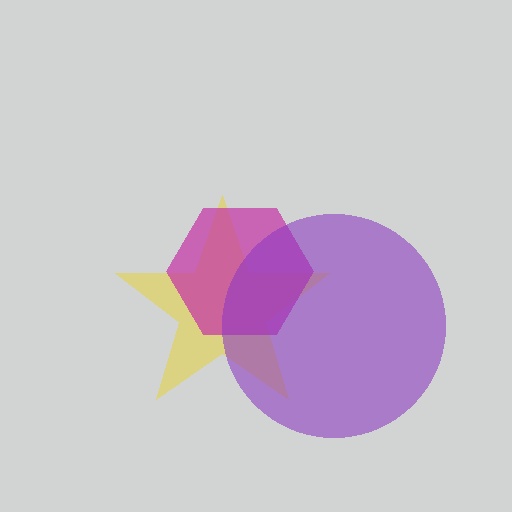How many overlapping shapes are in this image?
There are 3 overlapping shapes in the image.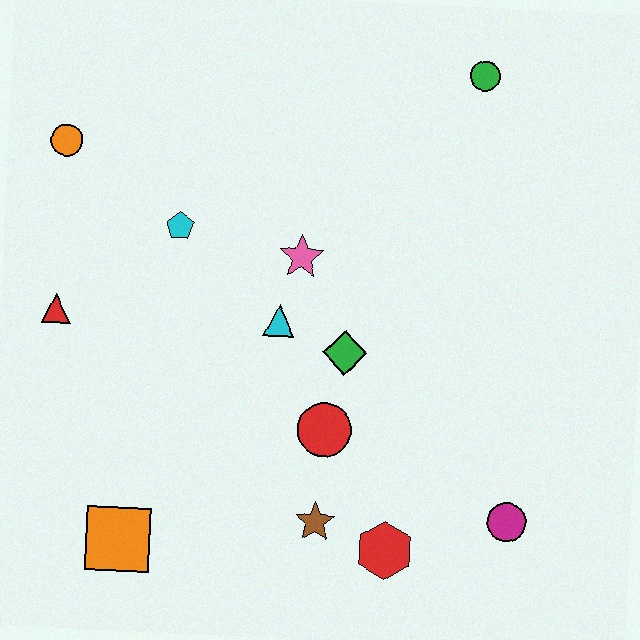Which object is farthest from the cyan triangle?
The green circle is farthest from the cyan triangle.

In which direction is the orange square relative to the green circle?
The orange square is below the green circle.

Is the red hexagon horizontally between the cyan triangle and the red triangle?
No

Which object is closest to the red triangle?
The cyan pentagon is closest to the red triangle.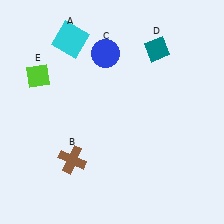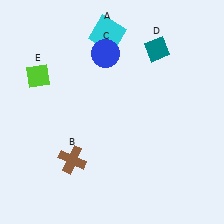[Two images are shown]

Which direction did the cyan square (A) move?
The cyan square (A) moved right.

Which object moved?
The cyan square (A) moved right.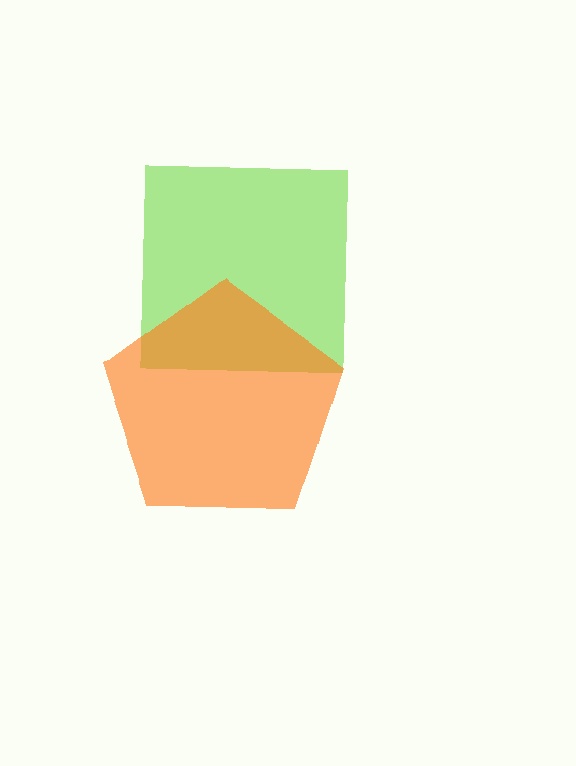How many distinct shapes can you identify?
There are 2 distinct shapes: a lime square, an orange pentagon.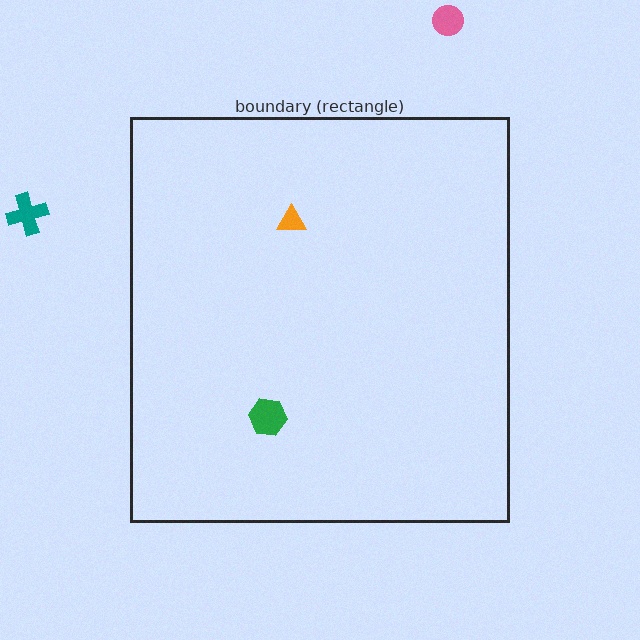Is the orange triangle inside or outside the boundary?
Inside.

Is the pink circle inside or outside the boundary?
Outside.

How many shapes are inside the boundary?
2 inside, 2 outside.